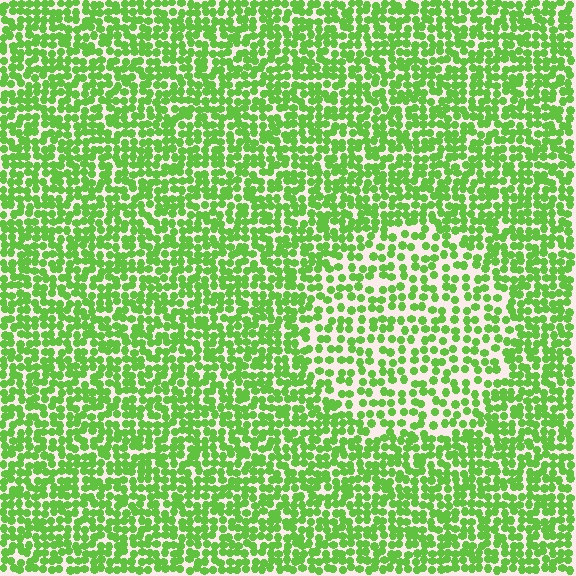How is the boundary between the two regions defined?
The boundary is defined by a change in element density (approximately 1.7x ratio). All elements are the same color, size, and shape.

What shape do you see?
I see a circle.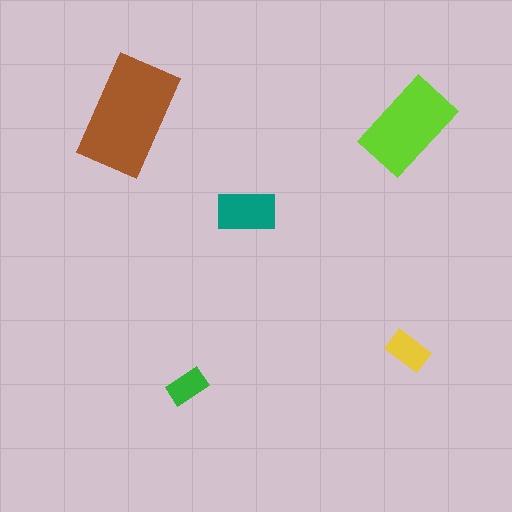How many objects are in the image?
There are 5 objects in the image.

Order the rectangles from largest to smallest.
the brown one, the lime one, the teal one, the yellow one, the green one.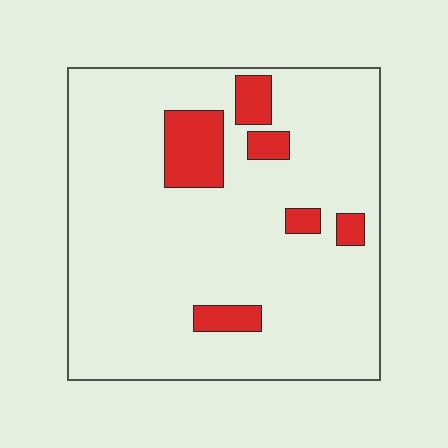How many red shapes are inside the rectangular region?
6.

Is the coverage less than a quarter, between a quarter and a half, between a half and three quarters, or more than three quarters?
Less than a quarter.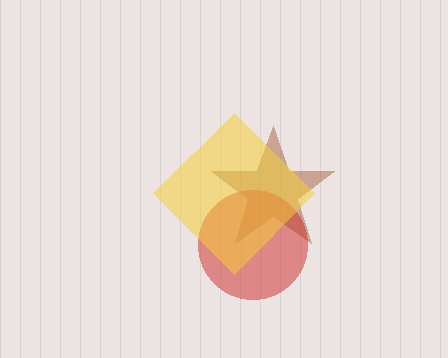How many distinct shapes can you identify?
There are 3 distinct shapes: a brown star, a red circle, a yellow diamond.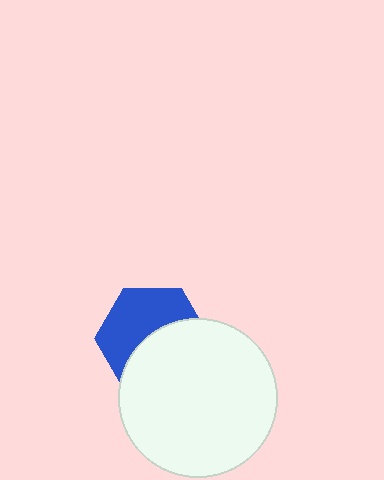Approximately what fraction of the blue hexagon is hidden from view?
Roughly 49% of the blue hexagon is hidden behind the white circle.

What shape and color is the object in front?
The object in front is a white circle.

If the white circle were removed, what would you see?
You would see the complete blue hexagon.